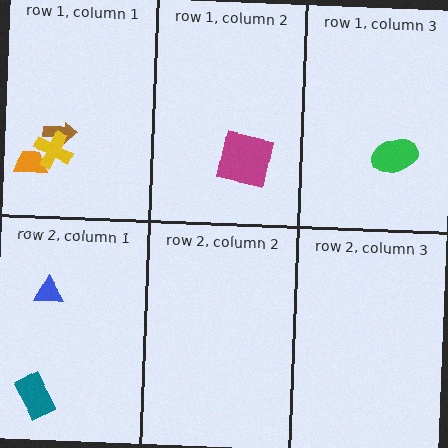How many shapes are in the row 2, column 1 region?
2.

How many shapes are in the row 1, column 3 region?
1.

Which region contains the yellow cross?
The row 1, column 1 region.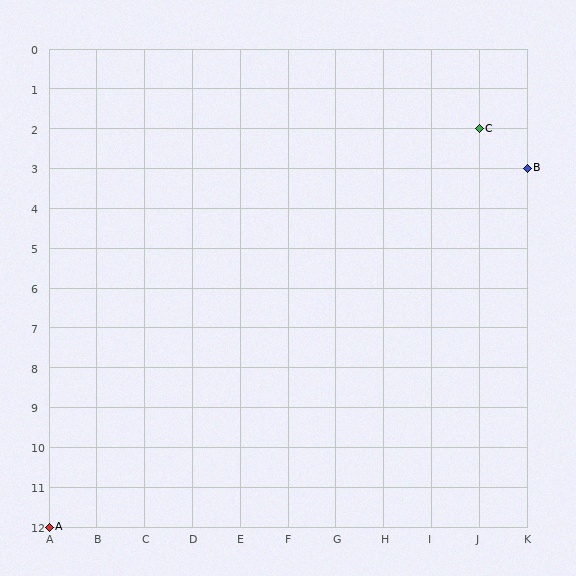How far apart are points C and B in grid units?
Points C and B are 1 column and 1 row apart (about 1.4 grid units diagonally).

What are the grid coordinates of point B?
Point B is at grid coordinates (K, 3).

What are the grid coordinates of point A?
Point A is at grid coordinates (A, 12).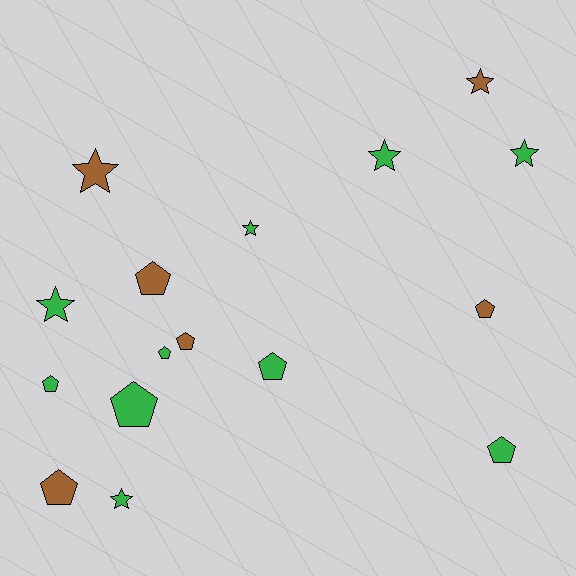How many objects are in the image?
There are 16 objects.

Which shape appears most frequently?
Pentagon, with 9 objects.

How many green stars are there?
There are 5 green stars.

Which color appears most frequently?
Green, with 10 objects.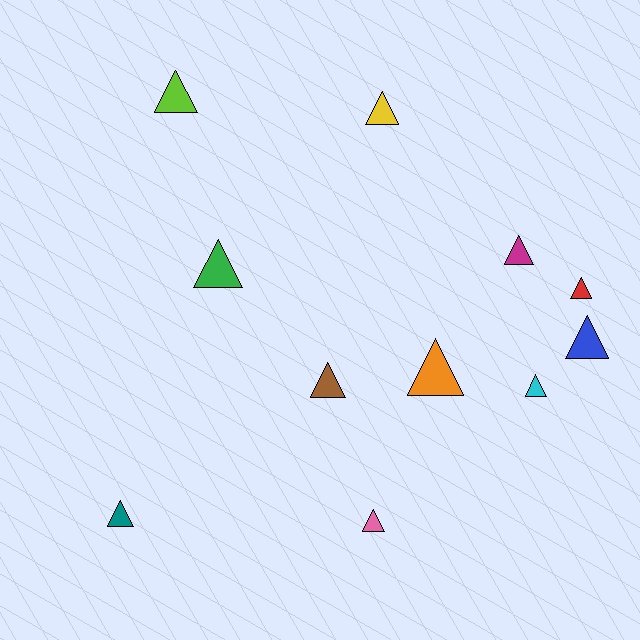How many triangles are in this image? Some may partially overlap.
There are 11 triangles.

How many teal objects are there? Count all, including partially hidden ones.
There is 1 teal object.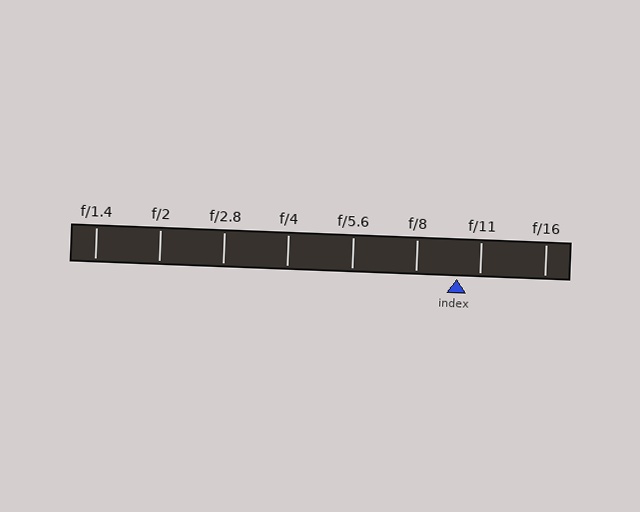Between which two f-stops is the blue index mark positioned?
The index mark is between f/8 and f/11.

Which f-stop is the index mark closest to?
The index mark is closest to f/11.